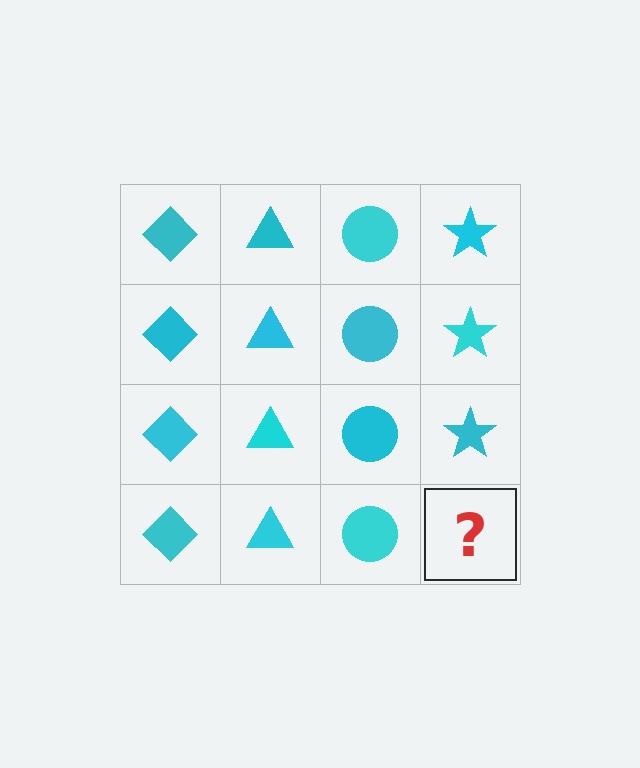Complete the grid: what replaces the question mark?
The question mark should be replaced with a cyan star.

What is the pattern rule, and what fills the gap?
The rule is that each column has a consistent shape. The gap should be filled with a cyan star.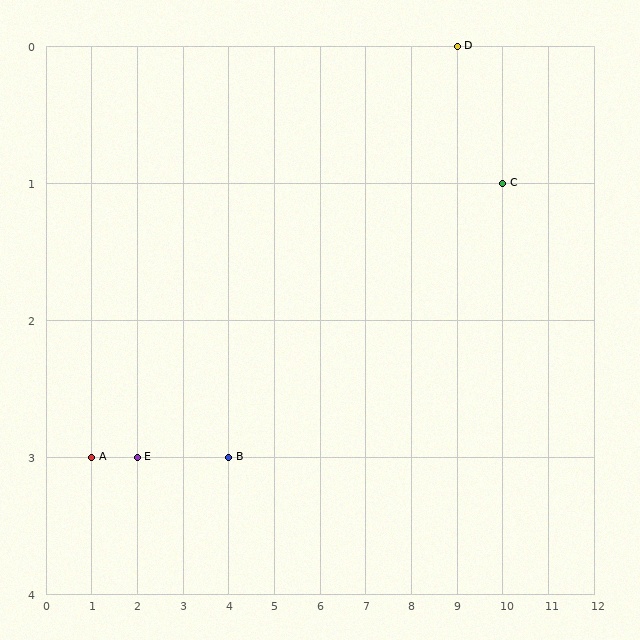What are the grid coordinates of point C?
Point C is at grid coordinates (10, 1).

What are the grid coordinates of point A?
Point A is at grid coordinates (1, 3).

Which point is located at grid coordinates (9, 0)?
Point D is at (9, 0).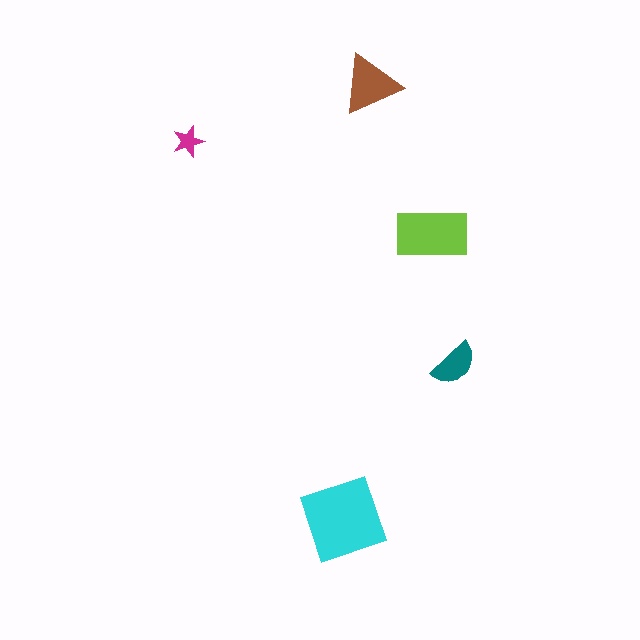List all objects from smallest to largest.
The magenta star, the teal semicircle, the brown triangle, the lime rectangle, the cyan square.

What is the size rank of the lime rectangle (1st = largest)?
2nd.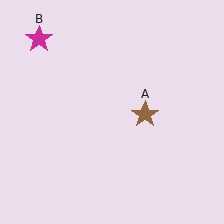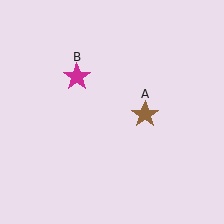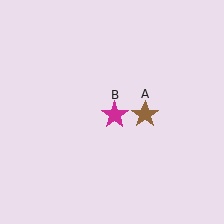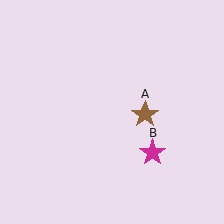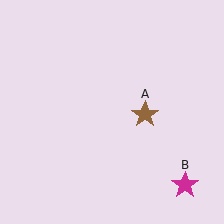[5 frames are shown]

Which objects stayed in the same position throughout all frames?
Brown star (object A) remained stationary.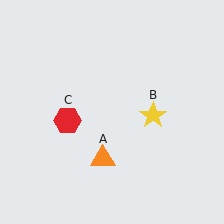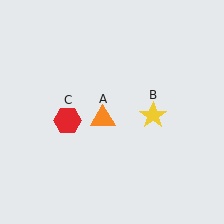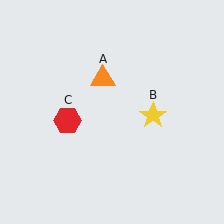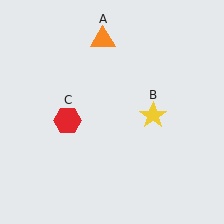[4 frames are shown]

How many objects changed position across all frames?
1 object changed position: orange triangle (object A).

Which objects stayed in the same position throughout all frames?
Yellow star (object B) and red hexagon (object C) remained stationary.